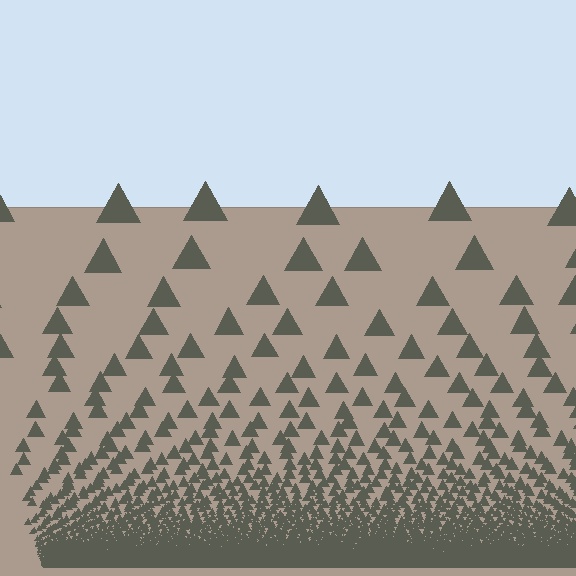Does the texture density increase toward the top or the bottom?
Density increases toward the bottom.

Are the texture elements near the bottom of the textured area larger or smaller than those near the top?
Smaller. The gradient is inverted — elements near the bottom are smaller and denser.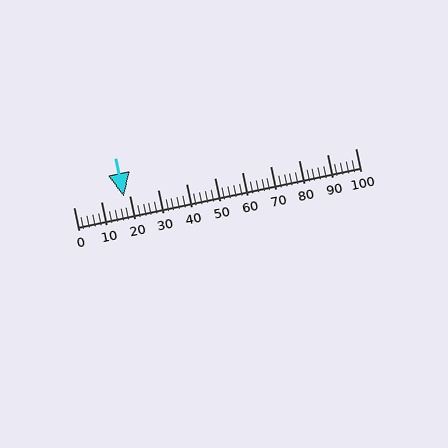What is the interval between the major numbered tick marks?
The major tick marks are spaced 10 units apart.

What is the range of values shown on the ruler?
The ruler shows values from 0 to 100.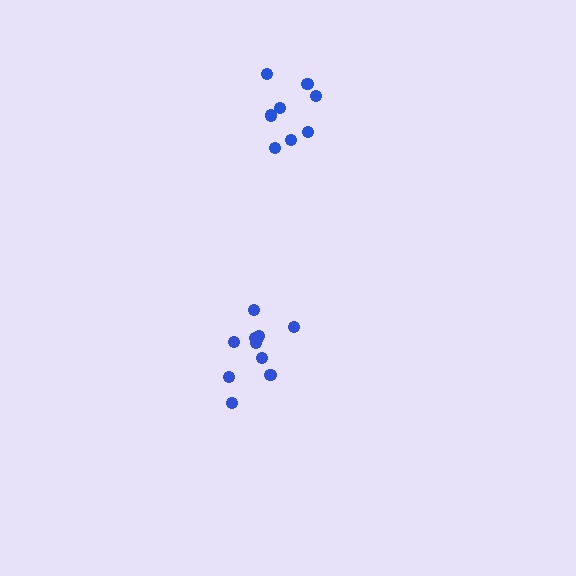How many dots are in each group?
Group 1: 11 dots, Group 2: 8 dots (19 total).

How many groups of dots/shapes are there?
There are 2 groups.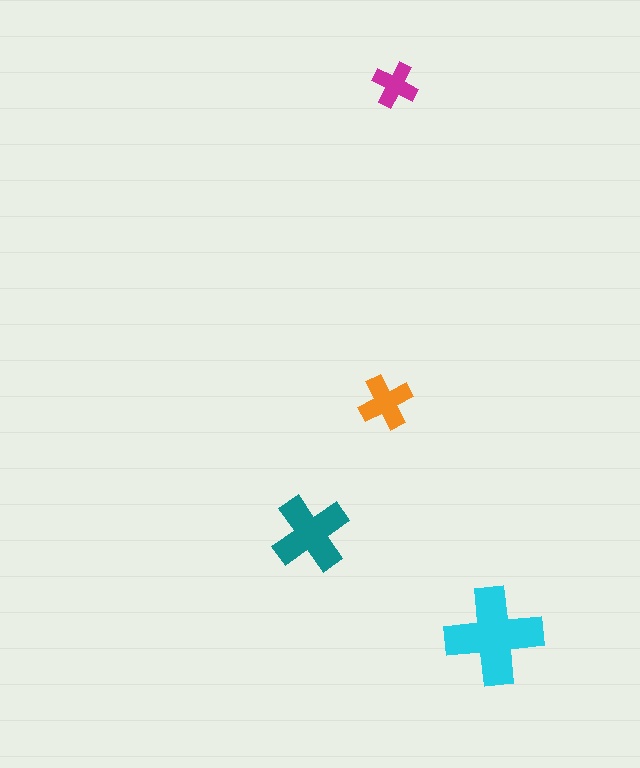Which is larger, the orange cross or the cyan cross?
The cyan one.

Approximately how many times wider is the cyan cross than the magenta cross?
About 2 times wider.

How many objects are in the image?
There are 4 objects in the image.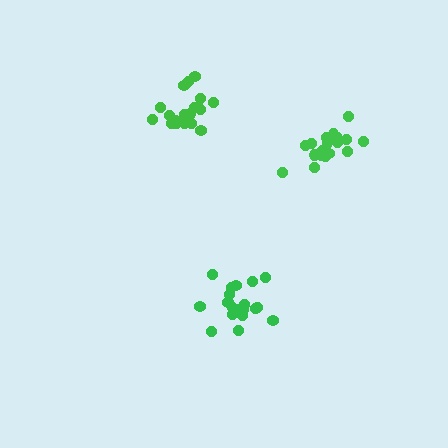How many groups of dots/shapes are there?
There are 3 groups.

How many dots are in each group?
Group 1: 19 dots, Group 2: 20 dots, Group 3: 18 dots (57 total).